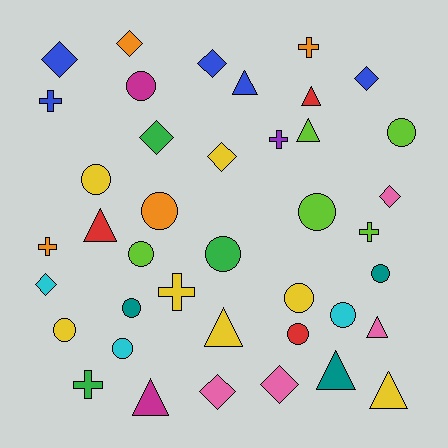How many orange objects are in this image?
There are 4 orange objects.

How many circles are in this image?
There are 14 circles.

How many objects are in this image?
There are 40 objects.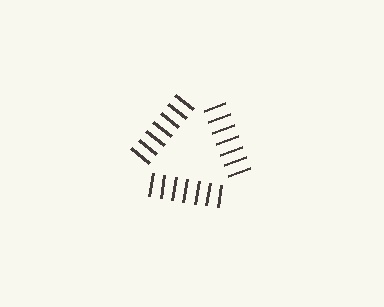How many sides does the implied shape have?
3 sides — the line-ends trace a triangle.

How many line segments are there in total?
21 — 7 along each of the 3 edges.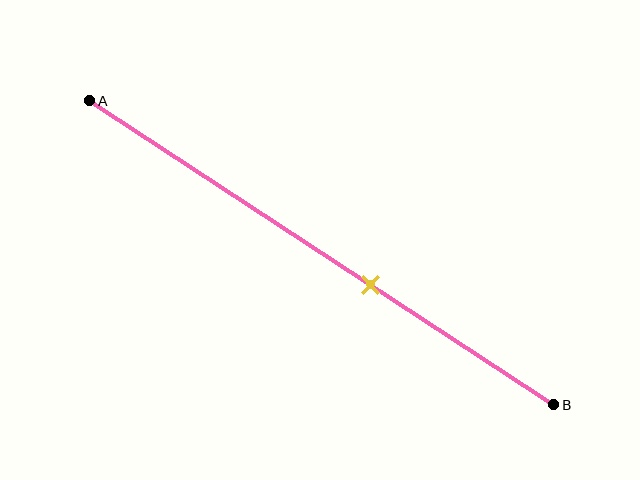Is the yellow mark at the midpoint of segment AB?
No, the mark is at about 60% from A, not at the 50% midpoint.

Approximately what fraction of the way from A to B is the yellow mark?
The yellow mark is approximately 60% of the way from A to B.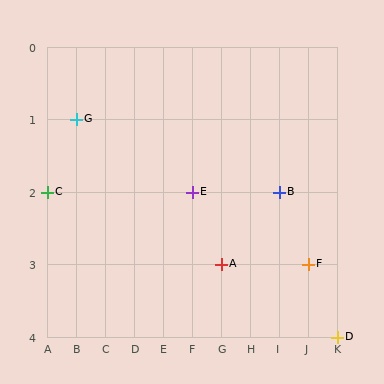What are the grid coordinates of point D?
Point D is at grid coordinates (K, 4).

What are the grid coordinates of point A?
Point A is at grid coordinates (G, 3).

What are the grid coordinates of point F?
Point F is at grid coordinates (J, 3).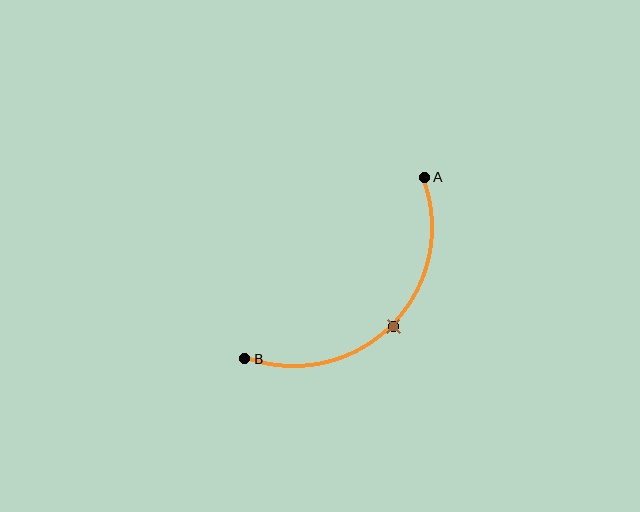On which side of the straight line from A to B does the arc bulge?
The arc bulges below and to the right of the straight line connecting A and B.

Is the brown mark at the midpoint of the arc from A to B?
Yes. The brown mark lies on the arc at equal arc-length from both A and B — it is the arc midpoint.